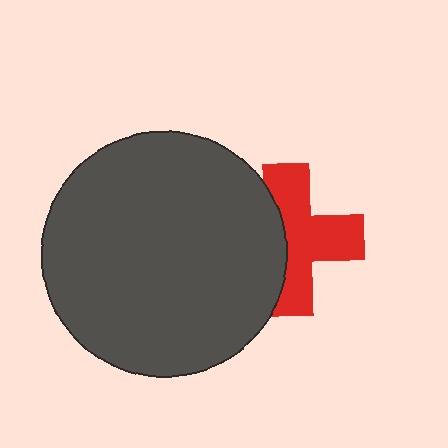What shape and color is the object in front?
The object in front is a dark gray circle.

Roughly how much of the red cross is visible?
About half of it is visible (roughly 61%).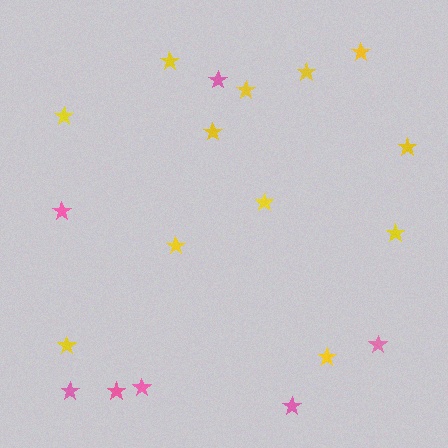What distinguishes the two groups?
There are 2 groups: one group of yellow stars (12) and one group of pink stars (7).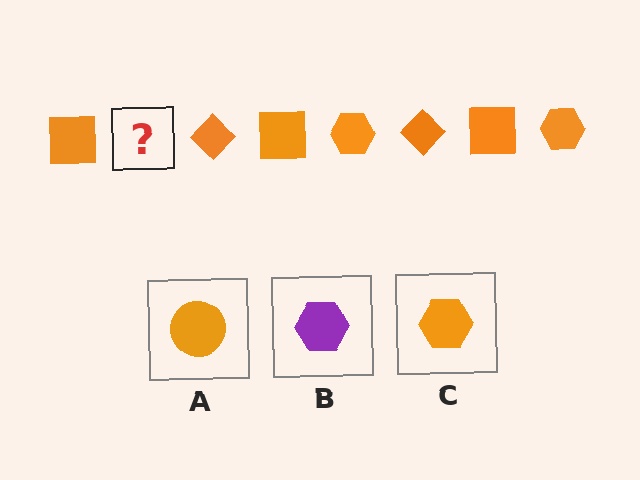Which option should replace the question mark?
Option C.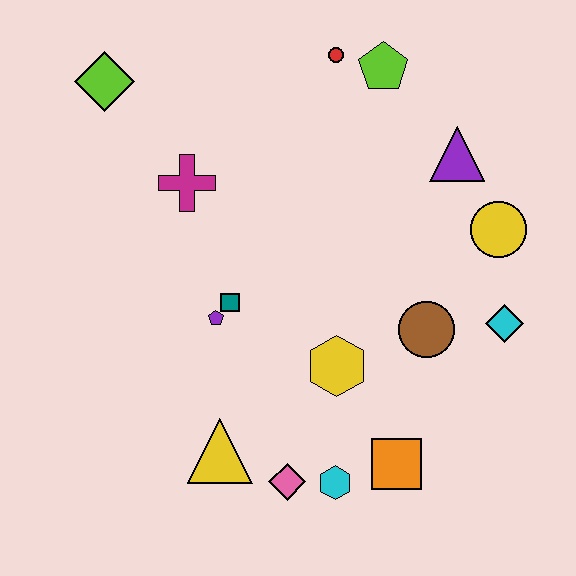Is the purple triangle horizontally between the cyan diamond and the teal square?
Yes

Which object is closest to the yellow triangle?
The pink diamond is closest to the yellow triangle.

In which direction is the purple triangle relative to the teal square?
The purple triangle is to the right of the teal square.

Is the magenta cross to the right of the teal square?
No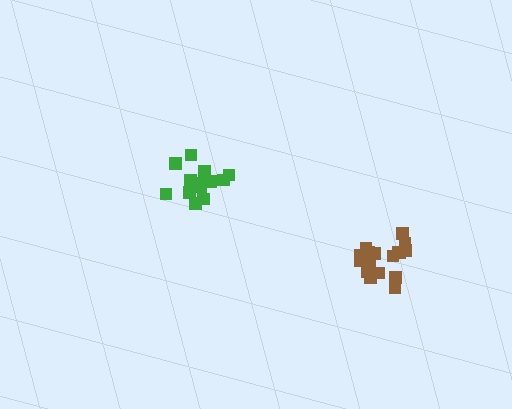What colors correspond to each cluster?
The clusters are colored: brown, green.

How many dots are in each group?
Group 1: 17 dots, Group 2: 14 dots (31 total).